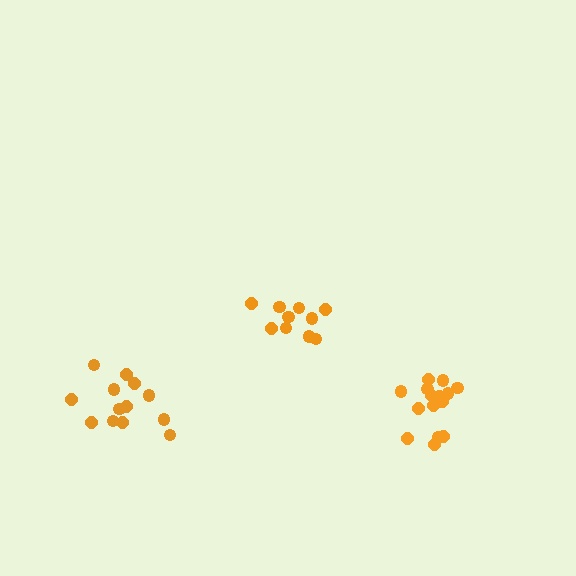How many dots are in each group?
Group 1: 10 dots, Group 2: 15 dots, Group 3: 13 dots (38 total).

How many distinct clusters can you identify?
There are 3 distinct clusters.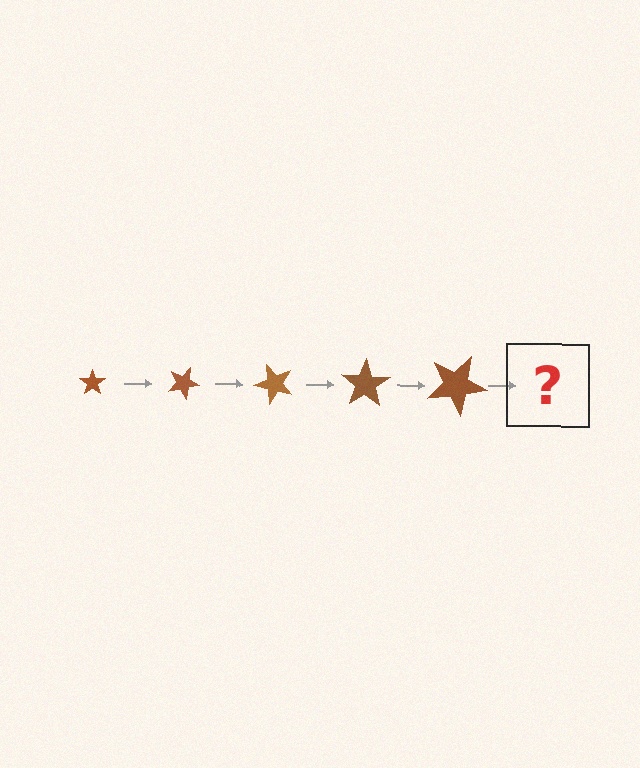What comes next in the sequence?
The next element should be a star, larger than the previous one and rotated 125 degrees from the start.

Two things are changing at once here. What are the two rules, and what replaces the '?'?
The two rules are that the star grows larger each step and it rotates 25 degrees each step. The '?' should be a star, larger than the previous one and rotated 125 degrees from the start.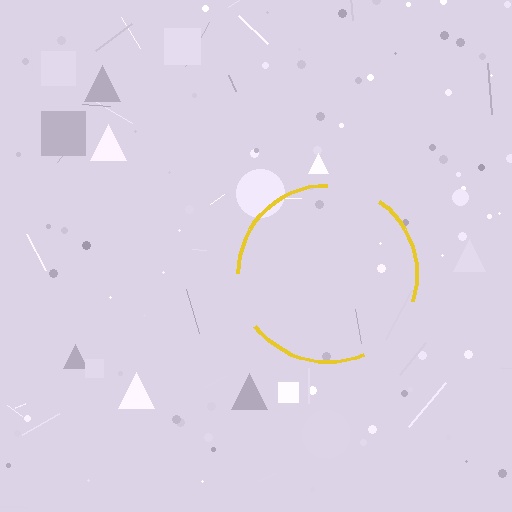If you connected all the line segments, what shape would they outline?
They would outline a circle.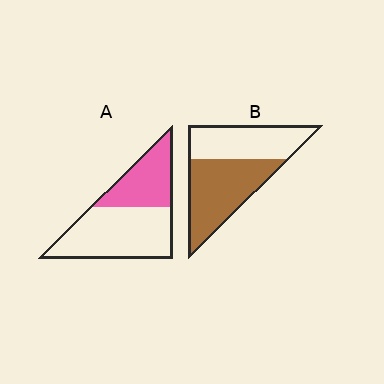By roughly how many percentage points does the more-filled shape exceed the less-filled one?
By roughly 20 percentage points (B over A).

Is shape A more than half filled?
No.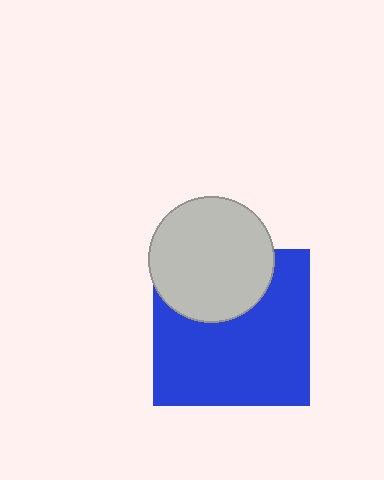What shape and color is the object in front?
The object in front is a light gray circle.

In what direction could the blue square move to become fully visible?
The blue square could move down. That would shift it out from behind the light gray circle entirely.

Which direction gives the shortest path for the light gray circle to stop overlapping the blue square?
Moving up gives the shortest separation.